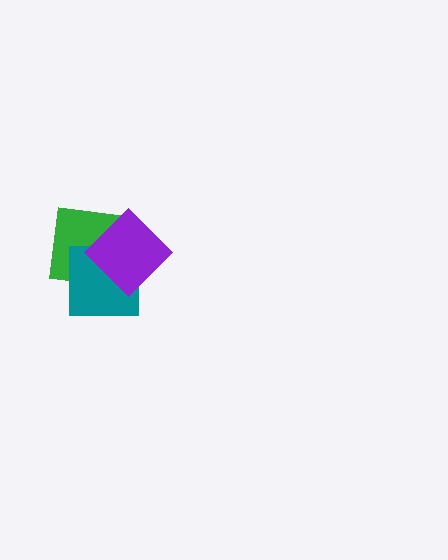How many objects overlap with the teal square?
2 objects overlap with the teal square.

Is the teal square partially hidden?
Yes, it is partially covered by another shape.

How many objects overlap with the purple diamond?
2 objects overlap with the purple diamond.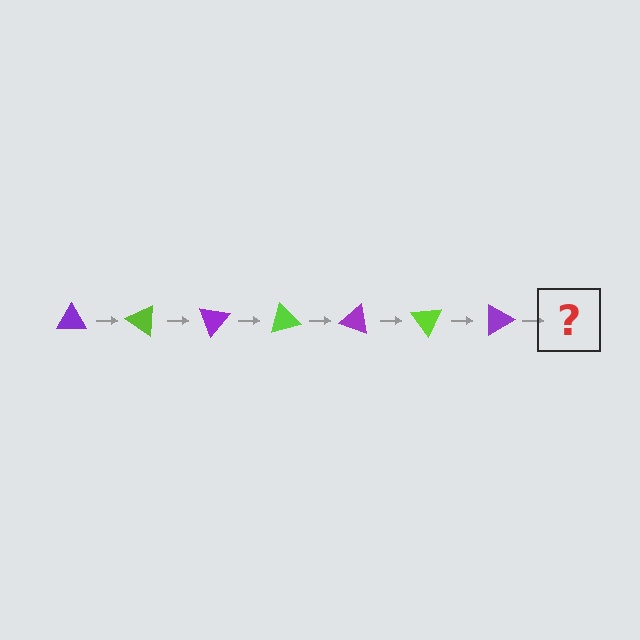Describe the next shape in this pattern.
It should be a lime triangle, rotated 245 degrees from the start.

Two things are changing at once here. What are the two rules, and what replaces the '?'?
The two rules are that it rotates 35 degrees each step and the color cycles through purple and lime. The '?' should be a lime triangle, rotated 245 degrees from the start.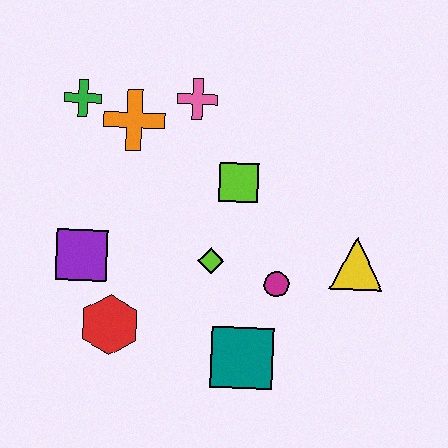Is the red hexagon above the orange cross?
No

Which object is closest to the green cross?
The orange cross is closest to the green cross.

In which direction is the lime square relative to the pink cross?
The lime square is below the pink cross.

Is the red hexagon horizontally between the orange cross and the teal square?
No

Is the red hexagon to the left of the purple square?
No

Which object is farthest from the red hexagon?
The yellow triangle is farthest from the red hexagon.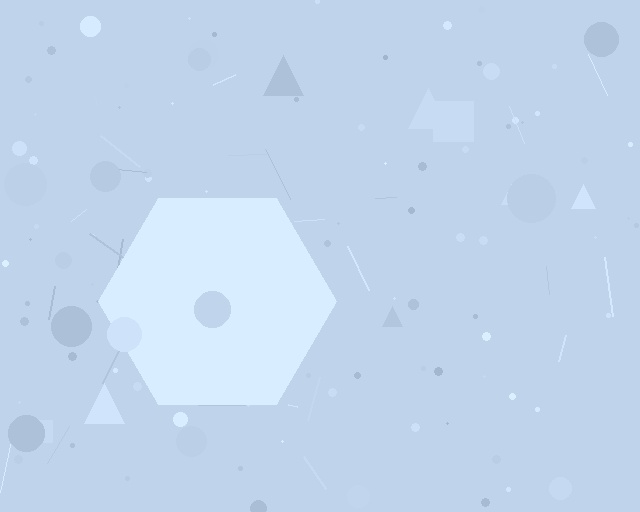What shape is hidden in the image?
A hexagon is hidden in the image.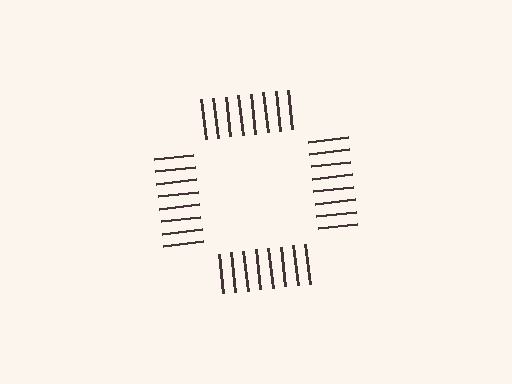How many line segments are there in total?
32 — 8 along each of the 4 edges.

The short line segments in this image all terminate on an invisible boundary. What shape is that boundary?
An illusory square — the line segments terminate on its edges but no continuous stroke is drawn.